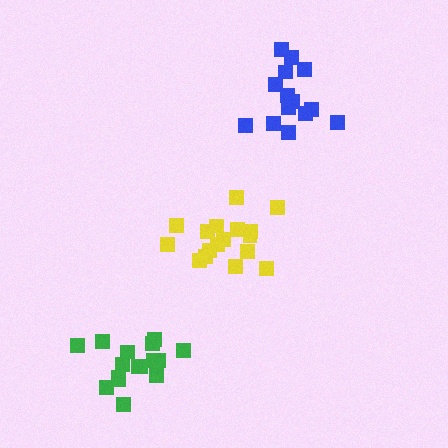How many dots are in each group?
Group 1: 16 dots, Group 2: 17 dots, Group 3: 14 dots (47 total).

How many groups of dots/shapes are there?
There are 3 groups.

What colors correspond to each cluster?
The clusters are colored: green, yellow, blue.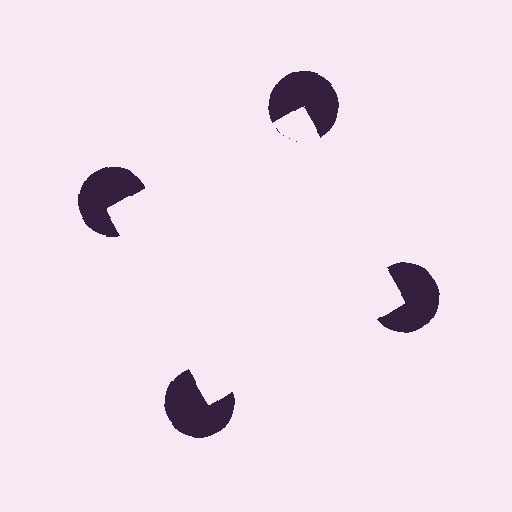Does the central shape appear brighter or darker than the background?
It typically appears slightly brighter than the background, even though no actual brightness change is drawn.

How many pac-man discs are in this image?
There are 4 — one at each vertex of the illusory square.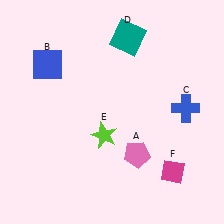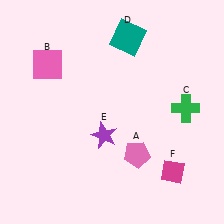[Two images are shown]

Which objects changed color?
B changed from blue to pink. C changed from blue to green. E changed from lime to purple.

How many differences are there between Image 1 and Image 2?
There are 3 differences between the two images.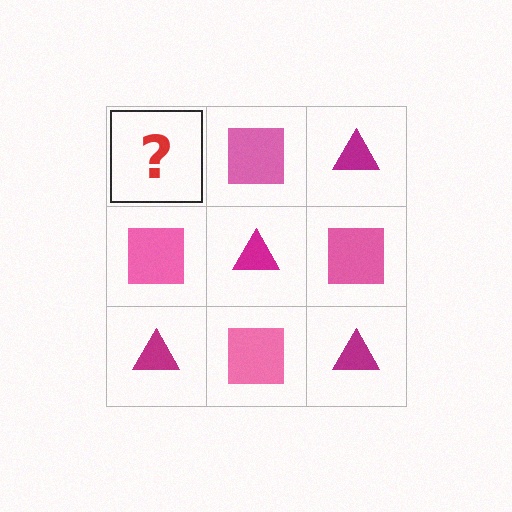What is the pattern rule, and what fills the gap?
The rule is that it alternates magenta triangle and pink square in a checkerboard pattern. The gap should be filled with a magenta triangle.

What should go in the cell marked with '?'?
The missing cell should contain a magenta triangle.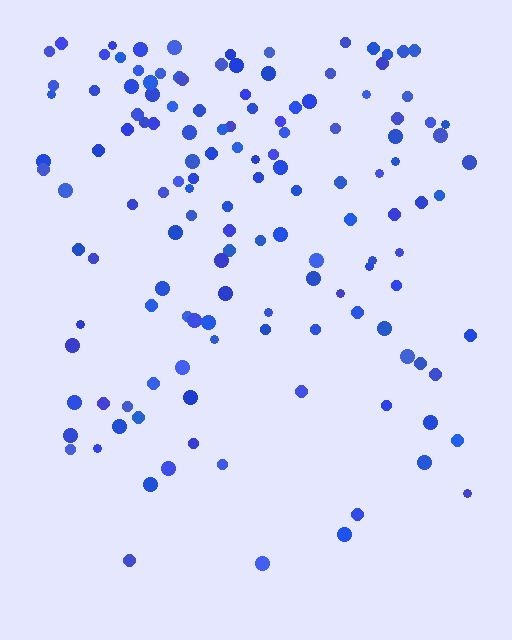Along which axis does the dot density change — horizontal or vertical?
Vertical.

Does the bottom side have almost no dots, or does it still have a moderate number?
Still a moderate number, just noticeably fewer than the top.